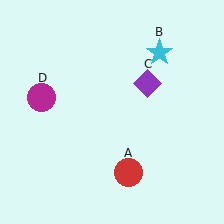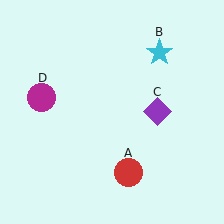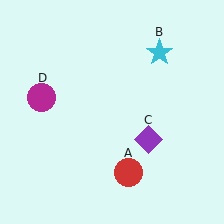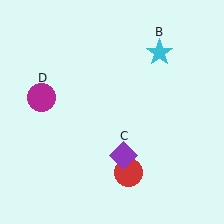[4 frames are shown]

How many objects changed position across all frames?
1 object changed position: purple diamond (object C).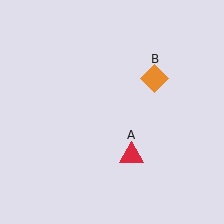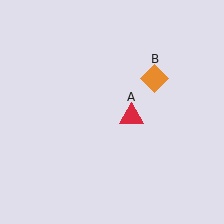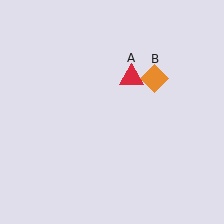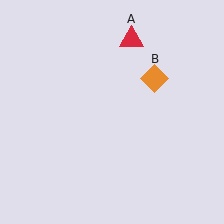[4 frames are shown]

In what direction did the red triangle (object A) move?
The red triangle (object A) moved up.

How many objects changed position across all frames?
1 object changed position: red triangle (object A).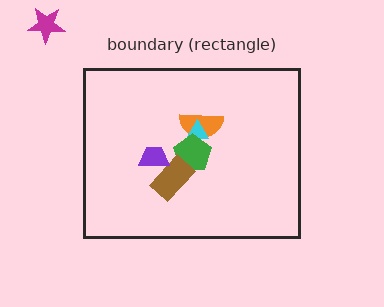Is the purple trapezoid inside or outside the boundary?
Inside.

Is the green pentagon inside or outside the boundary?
Inside.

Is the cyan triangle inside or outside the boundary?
Inside.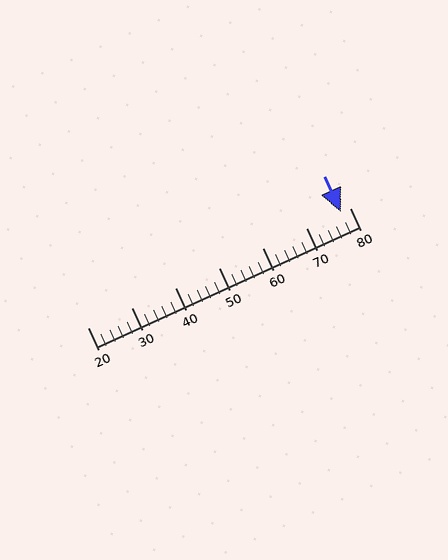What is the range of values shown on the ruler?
The ruler shows values from 20 to 80.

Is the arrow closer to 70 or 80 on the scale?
The arrow is closer to 80.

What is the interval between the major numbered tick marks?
The major tick marks are spaced 10 units apart.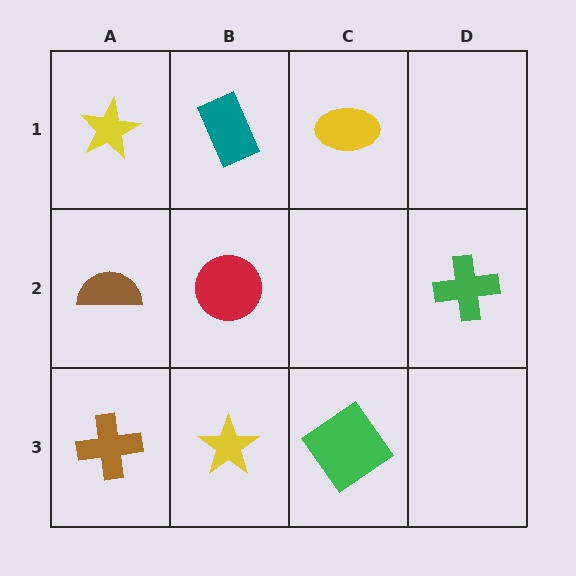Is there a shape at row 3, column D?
No, that cell is empty.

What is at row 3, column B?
A yellow star.